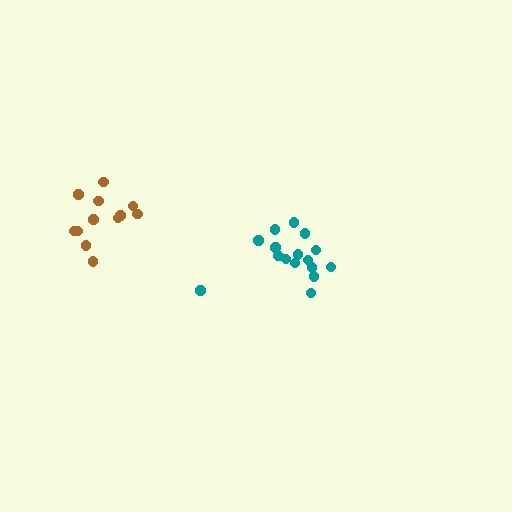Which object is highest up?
The brown cluster is topmost.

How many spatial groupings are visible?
There are 2 spatial groupings.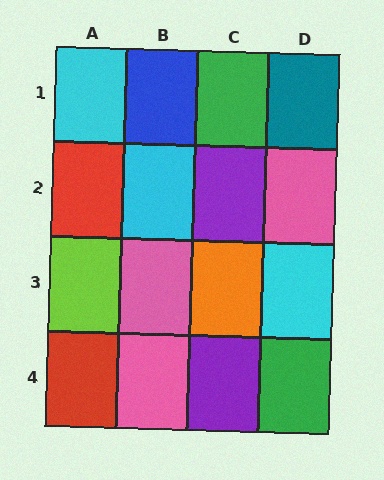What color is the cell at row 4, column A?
Red.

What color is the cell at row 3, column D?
Cyan.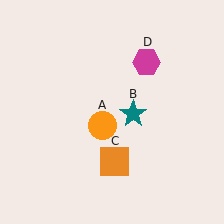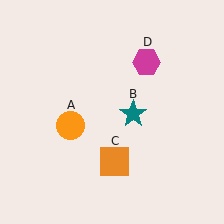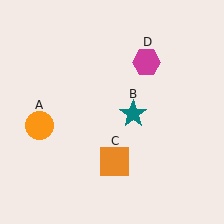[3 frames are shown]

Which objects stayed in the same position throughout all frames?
Teal star (object B) and orange square (object C) and magenta hexagon (object D) remained stationary.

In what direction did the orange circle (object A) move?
The orange circle (object A) moved left.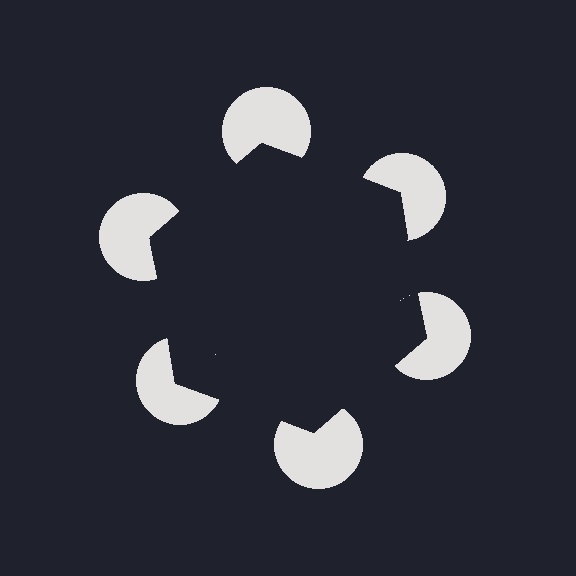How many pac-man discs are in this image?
There are 6 — one at each vertex of the illusory hexagon.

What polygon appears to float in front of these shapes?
An illusory hexagon — its edges are inferred from the aligned wedge cuts in the pac-man discs, not physically drawn.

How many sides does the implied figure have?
6 sides.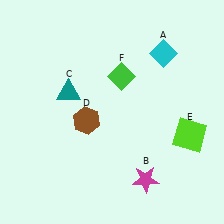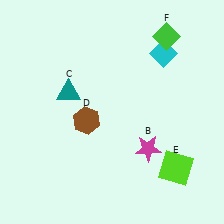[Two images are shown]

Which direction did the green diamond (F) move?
The green diamond (F) moved right.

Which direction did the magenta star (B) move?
The magenta star (B) moved up.